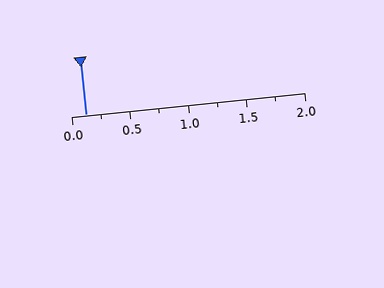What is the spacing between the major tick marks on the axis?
The major ticks are spaced 0.5 apart.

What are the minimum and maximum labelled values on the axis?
The axis runs from 0.0 to 2.0.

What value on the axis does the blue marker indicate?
The marker indicates approximately 0.12.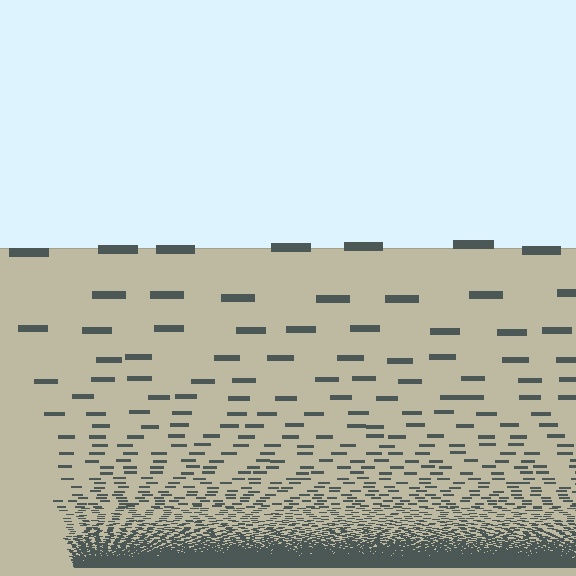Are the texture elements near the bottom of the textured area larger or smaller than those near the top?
Smaller. The gradient is inverted — elements near the bottom are smaller and denser.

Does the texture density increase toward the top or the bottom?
Density increases toward the bottom.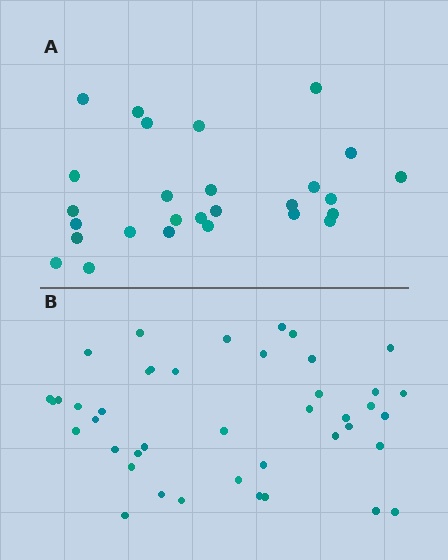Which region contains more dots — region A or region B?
Region B (the bottom region) has more dots.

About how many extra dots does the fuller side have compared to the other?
Region B has approximately 15 more dots than region A.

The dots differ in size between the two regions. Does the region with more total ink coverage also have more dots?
No. Region A has more total ink coverage because its dots are larger, but region B actually contains more individual dots. Total area can be misleading — the number of items is what matters here.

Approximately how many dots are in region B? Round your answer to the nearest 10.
About 40 dots. (The exact count is 42, which rounds to 40.)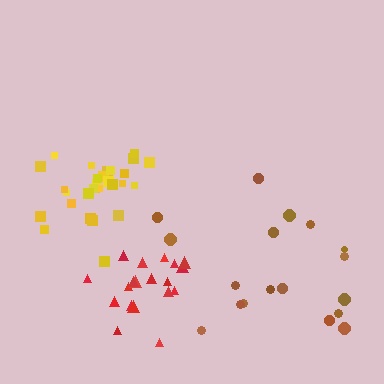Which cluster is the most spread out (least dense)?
Brown.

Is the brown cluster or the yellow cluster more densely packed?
Yellow.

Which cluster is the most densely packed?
Yellow.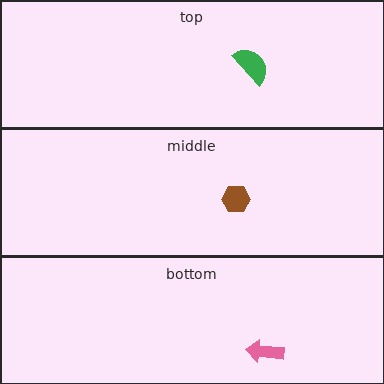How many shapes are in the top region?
1.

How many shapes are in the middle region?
1.